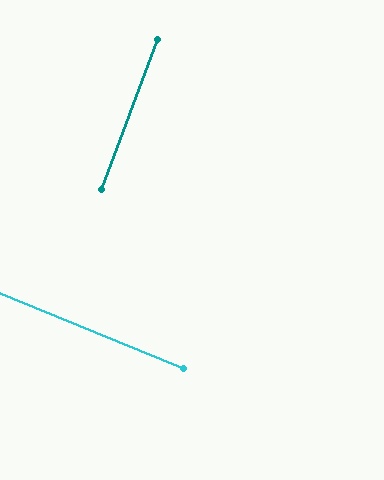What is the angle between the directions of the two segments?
Approximately 88 degrees.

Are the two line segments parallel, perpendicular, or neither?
Perpendicular — they meet at approximately 88°.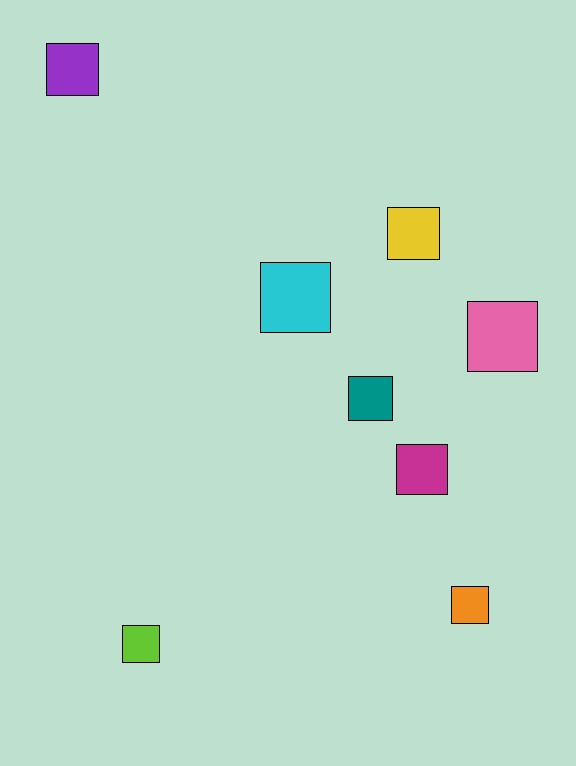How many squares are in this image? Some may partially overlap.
There are 8 squares.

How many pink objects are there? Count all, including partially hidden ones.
There is 1 pink object.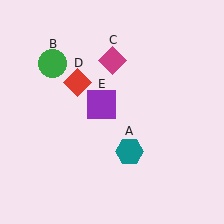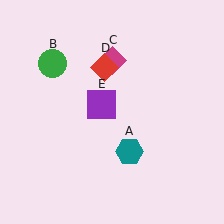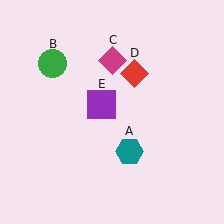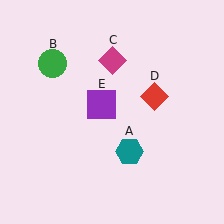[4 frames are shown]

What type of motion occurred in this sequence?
The red diamond (object D) rotated clockwise around the center of the scene.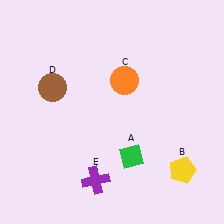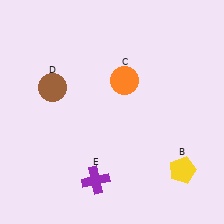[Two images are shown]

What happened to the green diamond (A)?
The green diamond (A) was removed in Image 2. It was in the bottom-right area of Image 1.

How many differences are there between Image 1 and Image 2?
There is 1 difference between the two images.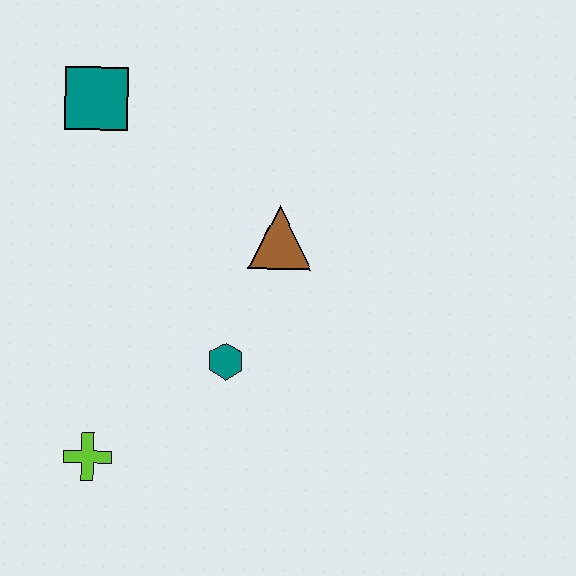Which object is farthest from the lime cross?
The teal square is farthest from the lime cross.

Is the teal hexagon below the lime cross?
No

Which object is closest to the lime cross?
The teal hexagon is closest to the lime cross.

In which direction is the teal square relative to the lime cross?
The teal square is above the lime cross.